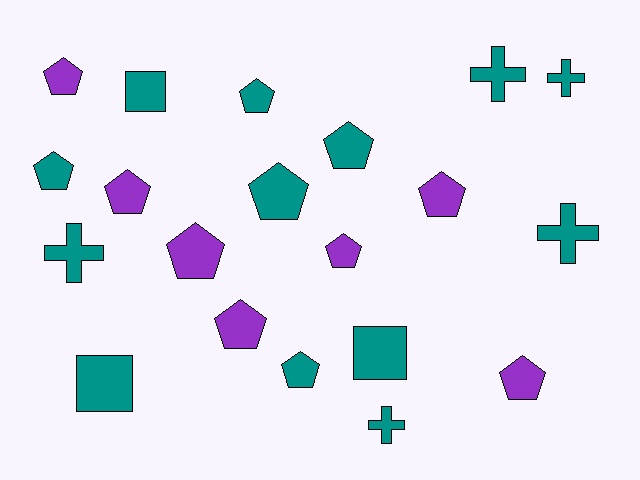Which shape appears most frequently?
Pentagon, with 12 objects.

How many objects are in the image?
There are 20 objects.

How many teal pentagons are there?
There are 5 teal pentagons.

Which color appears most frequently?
Teal, with 13 objects.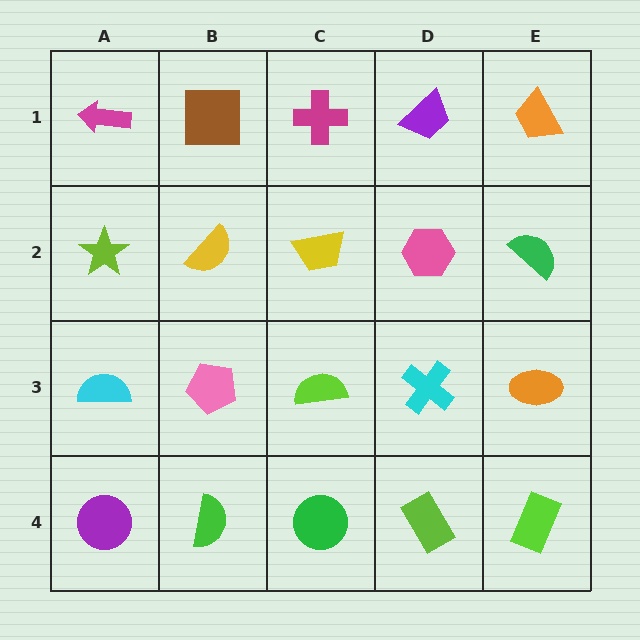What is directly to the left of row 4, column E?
A lime rectangle.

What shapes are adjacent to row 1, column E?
A green semicircle (row 2, column E), a purple trapezoid (row 1, column D).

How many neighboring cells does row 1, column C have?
3.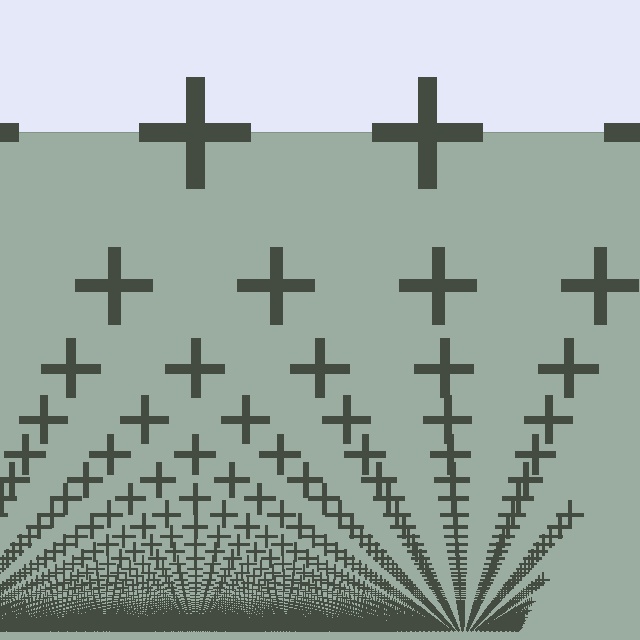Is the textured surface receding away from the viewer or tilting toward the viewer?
The surface appears to tilt toward the viewer. Texture elements get larger and sparser toward the top.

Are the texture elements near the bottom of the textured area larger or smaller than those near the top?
Smaller. The gradient is inverted — elements near the bottom are smaller and denser.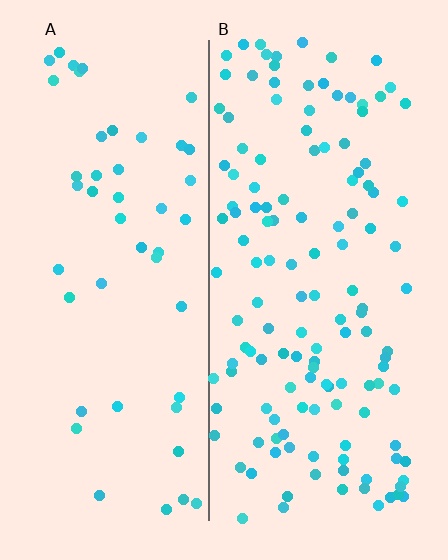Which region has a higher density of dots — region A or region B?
B (the right).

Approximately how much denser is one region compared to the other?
Approximately 2.8× — region B over region A.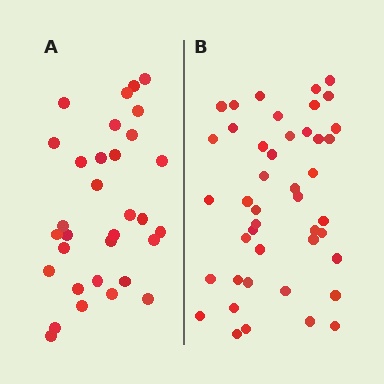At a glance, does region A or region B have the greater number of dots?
Region B (the right region) has more dots.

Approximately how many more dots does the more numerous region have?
Region B has roughly 12 or so more dots than region A.